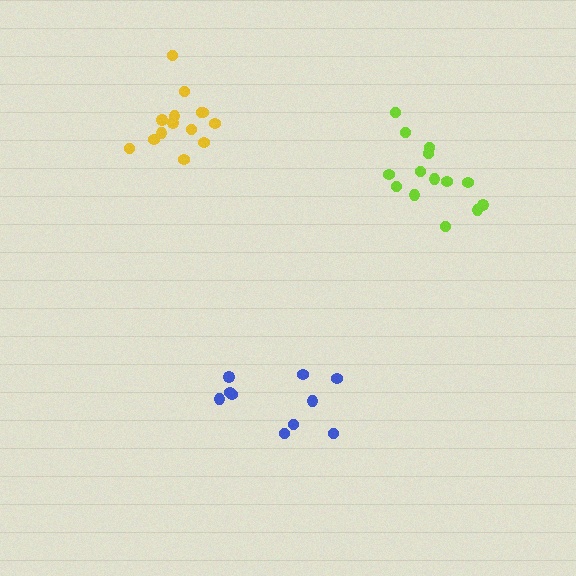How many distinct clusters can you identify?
There are 3 distinct clusters.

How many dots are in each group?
Group 1: 10 dots, Group 2: 14 dots, Group 3: 14 dots (38 total).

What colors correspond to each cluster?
The clusters are colored: blue, lime, yellow.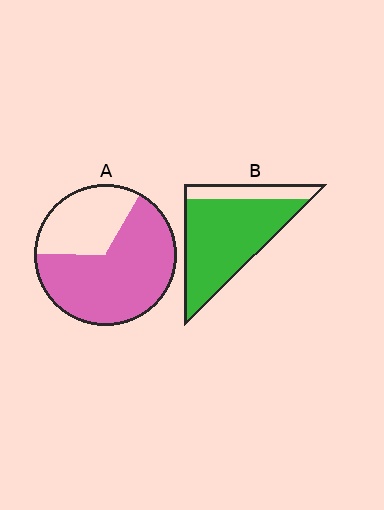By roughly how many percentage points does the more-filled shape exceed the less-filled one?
By roughly 15 percentage points (B over A).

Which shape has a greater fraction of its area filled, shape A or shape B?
Shape B.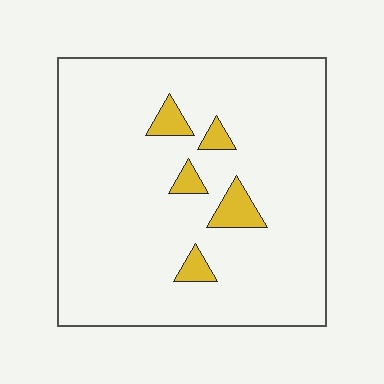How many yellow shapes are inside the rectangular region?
5.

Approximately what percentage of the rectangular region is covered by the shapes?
Approximately 5%.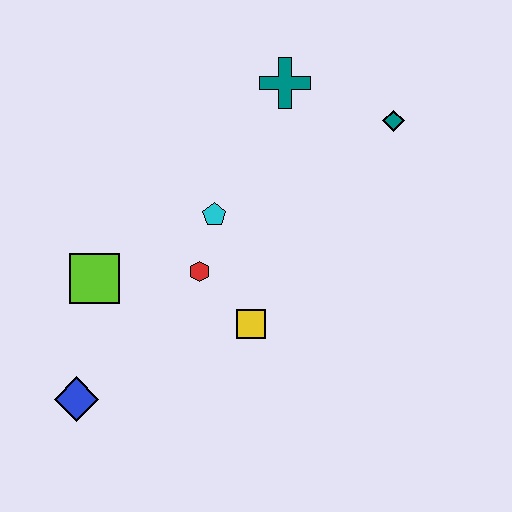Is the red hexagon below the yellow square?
No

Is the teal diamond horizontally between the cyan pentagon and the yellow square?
No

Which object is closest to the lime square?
The red hexagon is closest to the lime square.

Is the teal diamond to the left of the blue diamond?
No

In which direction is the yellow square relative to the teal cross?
The yellow square is below the teal cross.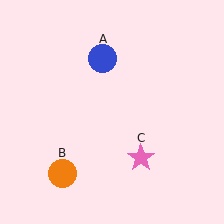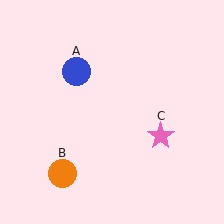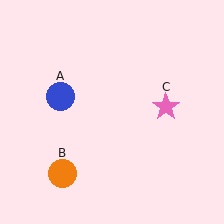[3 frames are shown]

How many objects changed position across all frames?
2 objects changed position: blue circle (object A), pink star (object C).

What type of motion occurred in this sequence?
The blue circle (object A), pink star (object C) rotated counterclockwise around the center of the scene.